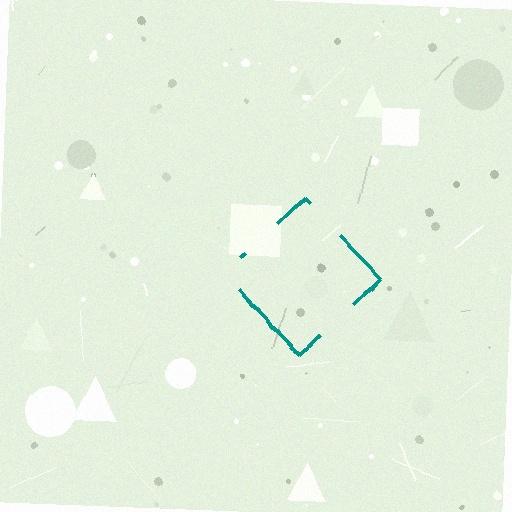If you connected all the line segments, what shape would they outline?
They would outline a diamond.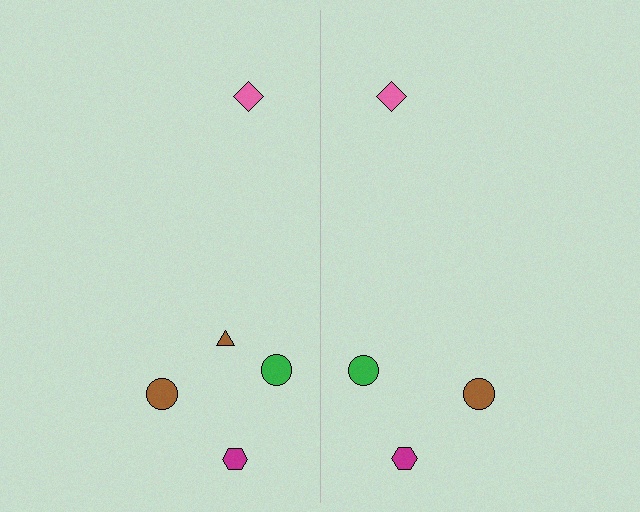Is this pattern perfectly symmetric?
No, the pattern is not perfectly symmetric. A brown triangle is missing from the right side.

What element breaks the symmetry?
A brown triangle is missing from the right side.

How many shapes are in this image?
There are 9 shapes in this image.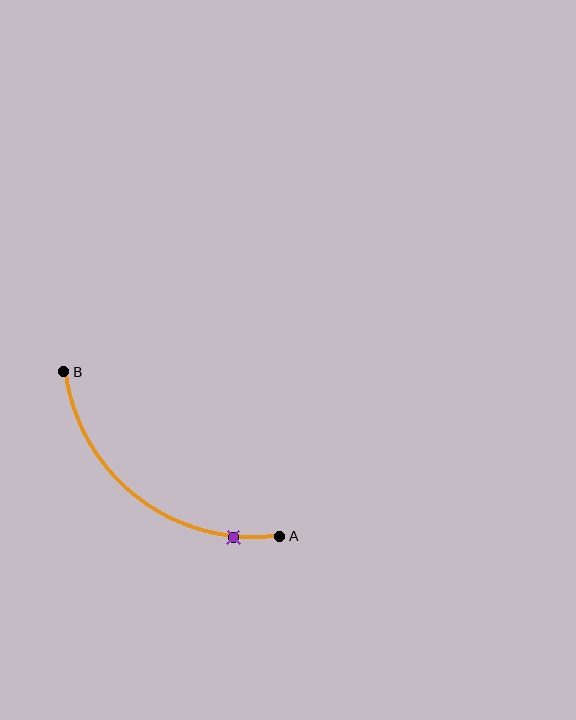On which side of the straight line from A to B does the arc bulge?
The arc bulges below and to the left of the straight line connecting A and B.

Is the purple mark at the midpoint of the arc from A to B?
No. The purple mark lies on the arc but is closer to endpoint A. The arc midpoint would be at the point on the curve equidistant along the arc from both A and B.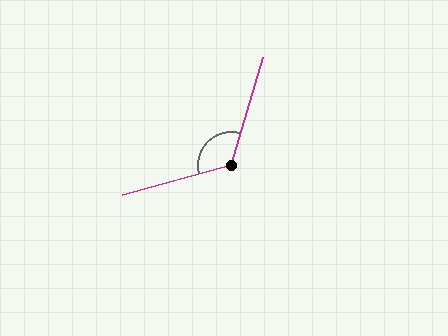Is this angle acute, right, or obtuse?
It is obtuse.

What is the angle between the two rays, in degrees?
Approximately 122 degrees.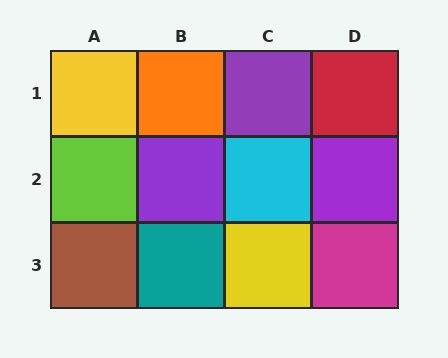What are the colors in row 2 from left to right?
Lime, purple, cyan, purple.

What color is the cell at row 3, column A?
Brown.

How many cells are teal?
1 cell is teal.